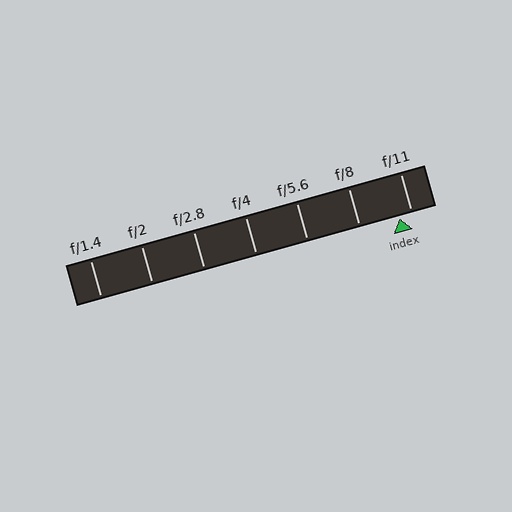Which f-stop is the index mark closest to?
The index mark is closest to f/11.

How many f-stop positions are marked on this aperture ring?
There are 7 f-stop positions marked.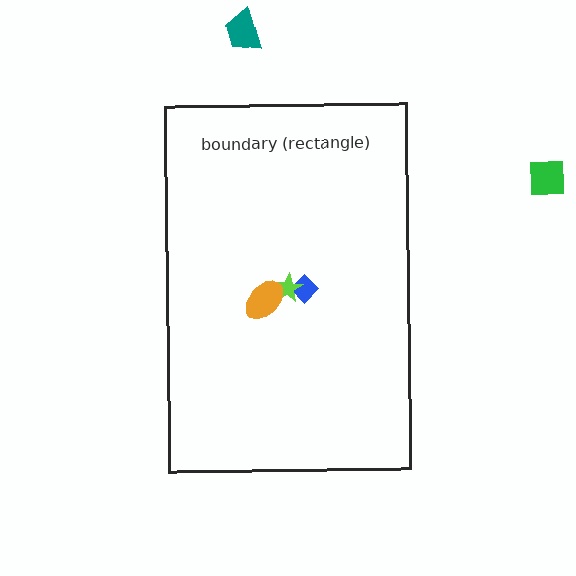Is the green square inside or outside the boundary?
Outside.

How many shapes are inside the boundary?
3 inside, 2 outside.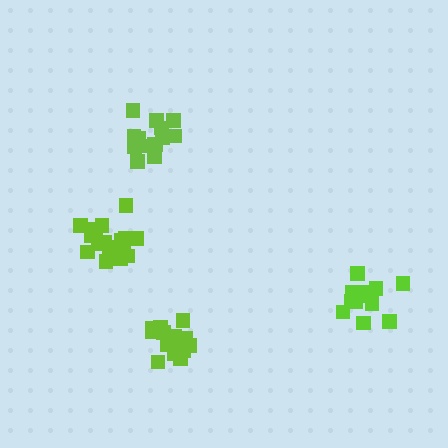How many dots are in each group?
Group 1: 13 dots, Group 2: 14 dots, Group 3: 17 dots, Group 4: 14 dots (58 total).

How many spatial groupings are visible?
There are 4 spatial groupings.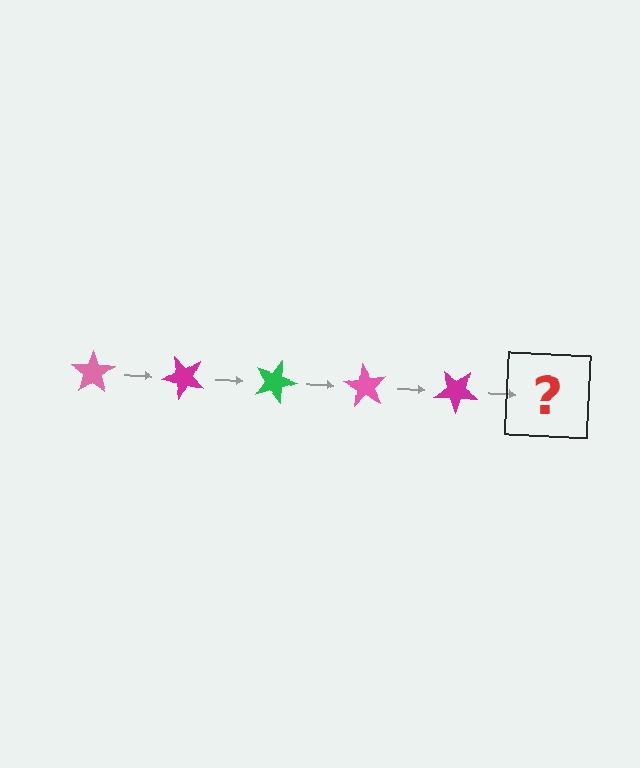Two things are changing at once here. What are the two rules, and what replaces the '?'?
The two rules are that it rotates 45 degrees each step and the color cycles through pink, magenta, and green. The '?' should be a green star, rotated 225 degrees from the start.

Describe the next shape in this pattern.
It should be a green star, rotated 225 degrees from the start.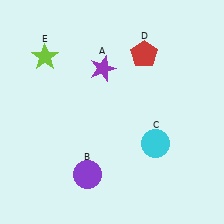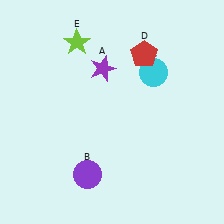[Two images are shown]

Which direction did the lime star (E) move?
The lime star (E) moved right.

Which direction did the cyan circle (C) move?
The cyan circle (C) moved up.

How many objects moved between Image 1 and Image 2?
2 objects moved between the two images.